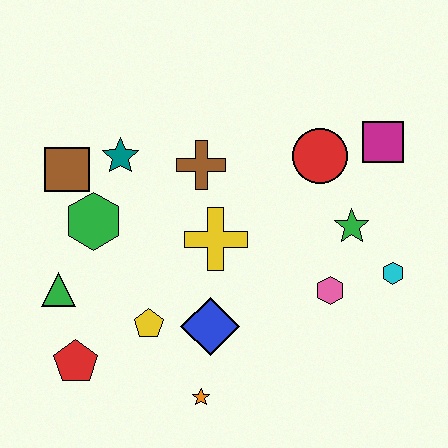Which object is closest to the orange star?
The blue diamond is closest to the orange star.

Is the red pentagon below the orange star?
No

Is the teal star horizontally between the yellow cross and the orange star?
No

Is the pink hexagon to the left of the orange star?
No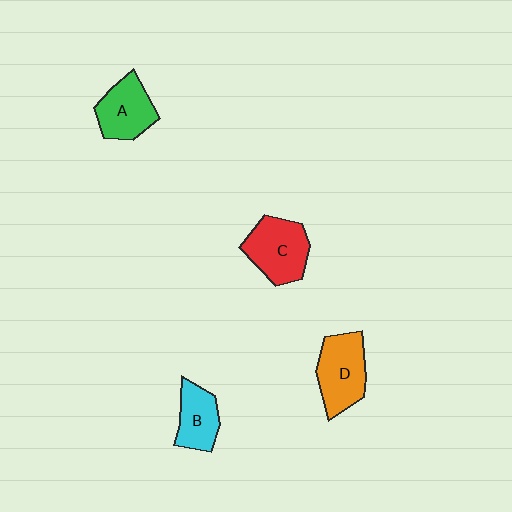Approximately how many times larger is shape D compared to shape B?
Approximately 1.4 times.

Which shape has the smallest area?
Shape B (cyan).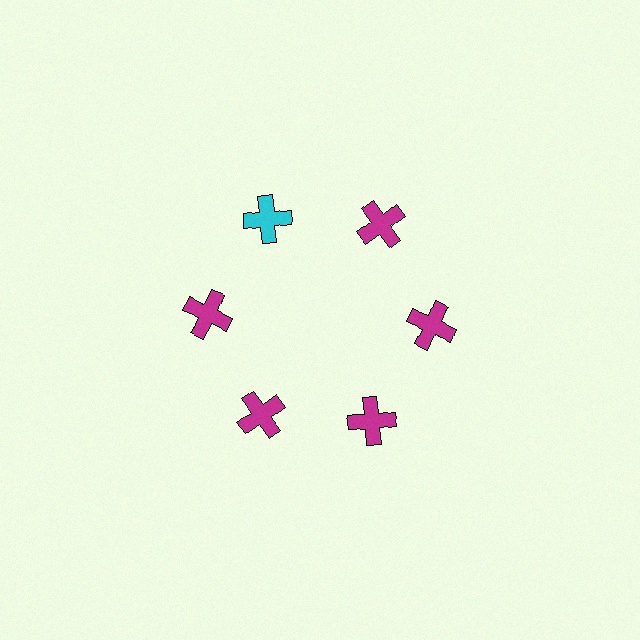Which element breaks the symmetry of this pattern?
The cyan cross at roughly the 11 o'clock position breaks the symmetry. All other shapes are magenta crosses.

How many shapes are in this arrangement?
There are 6 shapes arranged in a ring pattern.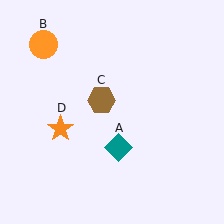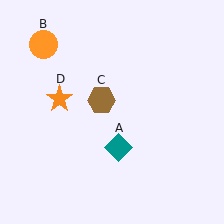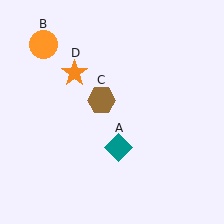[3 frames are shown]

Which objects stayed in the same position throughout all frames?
Teal diamond (object A) and orange circle (object B) and brown hexagon (object C) remained stationary.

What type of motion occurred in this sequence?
The orange star (object D) rotated clockwise around the center of the scene.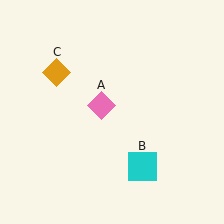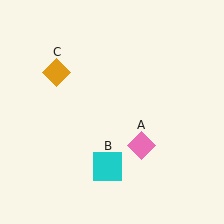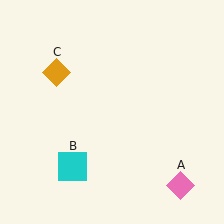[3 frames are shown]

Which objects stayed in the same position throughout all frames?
Orange diamond (object C) remained stationary.